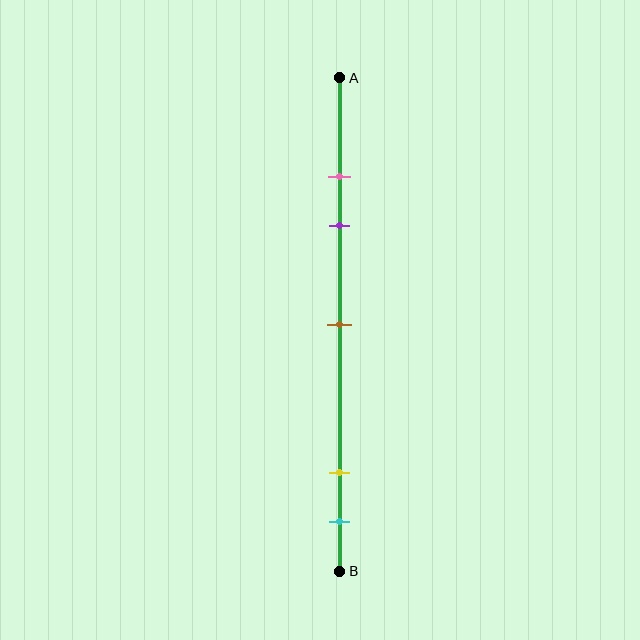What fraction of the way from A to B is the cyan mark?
The cyan mark is approximately 90% (0.9) of the way from A to B.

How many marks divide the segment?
There are 5 marks dividing the segment.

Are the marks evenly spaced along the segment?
No, the marks are not evenly spaced.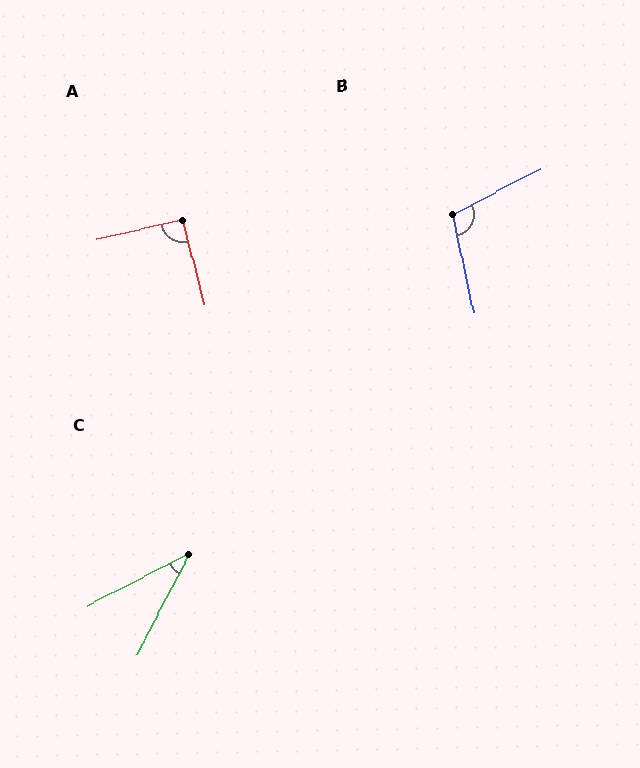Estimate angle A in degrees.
Approximately 91 degrees.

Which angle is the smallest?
C, at approximately 35 degrees.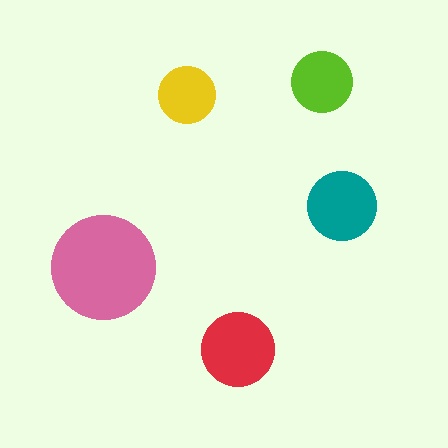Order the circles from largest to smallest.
the pink one, the red one, the teal one, the lime one, the yellow one.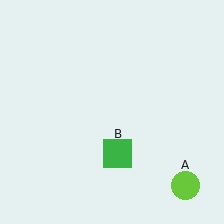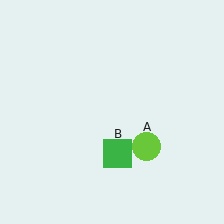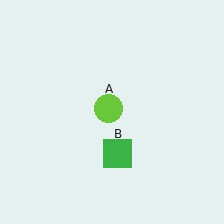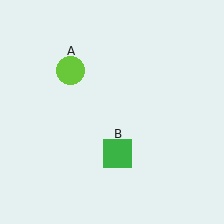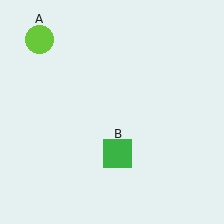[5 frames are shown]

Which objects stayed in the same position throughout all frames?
Green square (object B) remained stationary.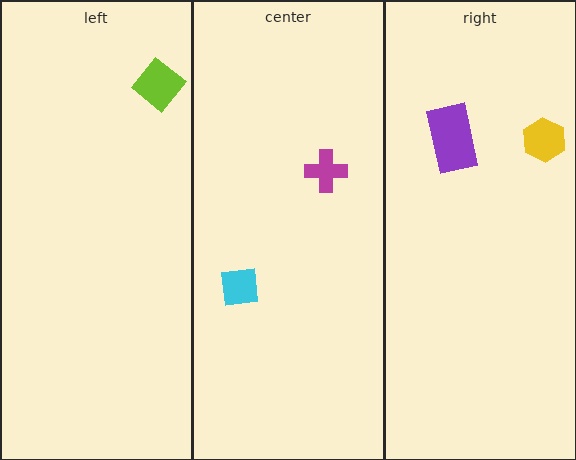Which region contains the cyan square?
The center region.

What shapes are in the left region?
The lime diamond.